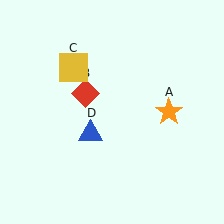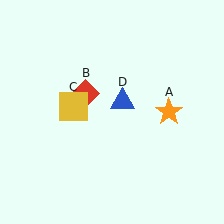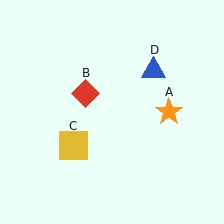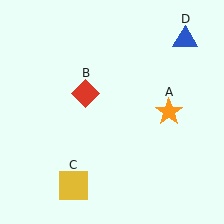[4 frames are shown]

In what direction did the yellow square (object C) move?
The yellow square (object C) moved down.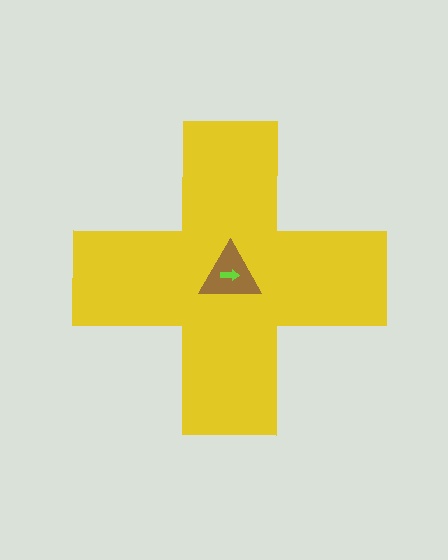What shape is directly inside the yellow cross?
The brown triangle.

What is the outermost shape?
The yellow cross.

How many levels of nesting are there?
3.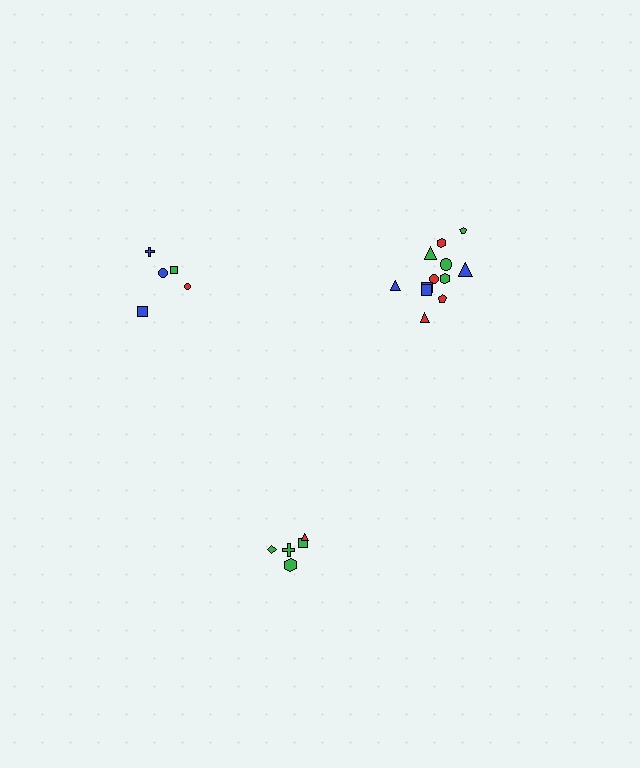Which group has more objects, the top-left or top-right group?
The top-right group.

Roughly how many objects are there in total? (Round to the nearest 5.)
Roughly 20 objects in total.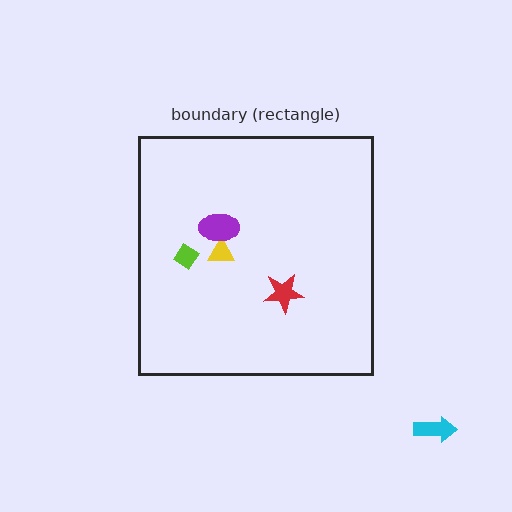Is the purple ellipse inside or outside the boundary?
Inside.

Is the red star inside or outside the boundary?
Inside.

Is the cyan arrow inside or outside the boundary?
Outside.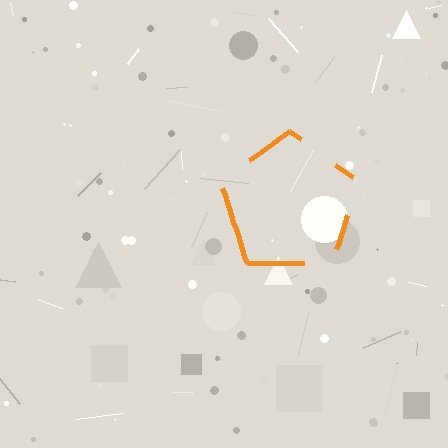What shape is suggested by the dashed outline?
The dashed outline suggests a pentagon.